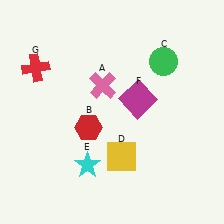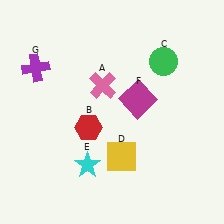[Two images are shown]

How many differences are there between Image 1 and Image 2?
There is 1 difference between the two images.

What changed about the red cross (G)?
In Image 1, G is red. In Image 2, it changed to purple.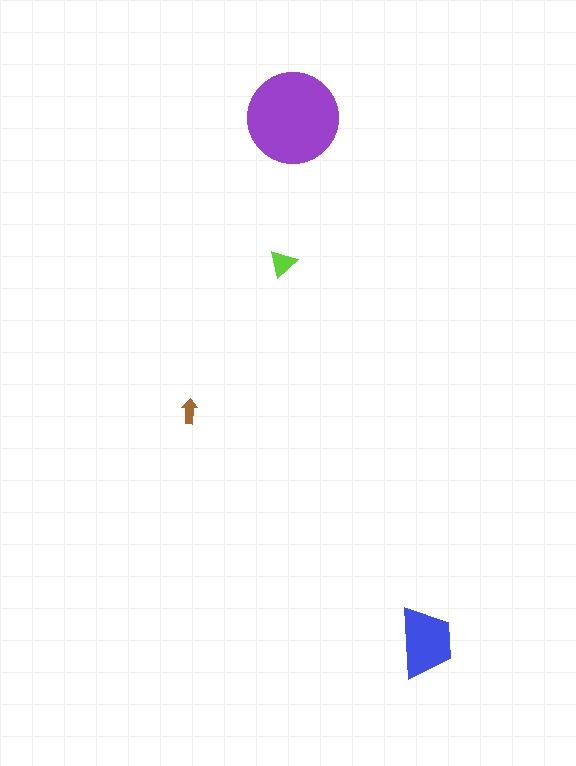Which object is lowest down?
The blue trapezoid is bottommost.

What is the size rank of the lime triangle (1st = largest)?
3rd.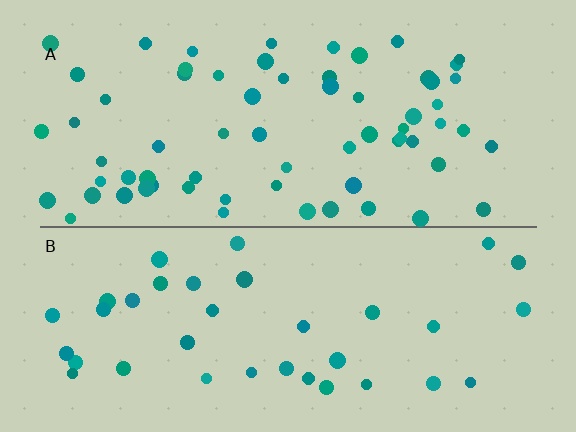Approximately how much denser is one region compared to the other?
Approximately 1.8× — region A over region B.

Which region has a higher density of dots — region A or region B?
A (the top).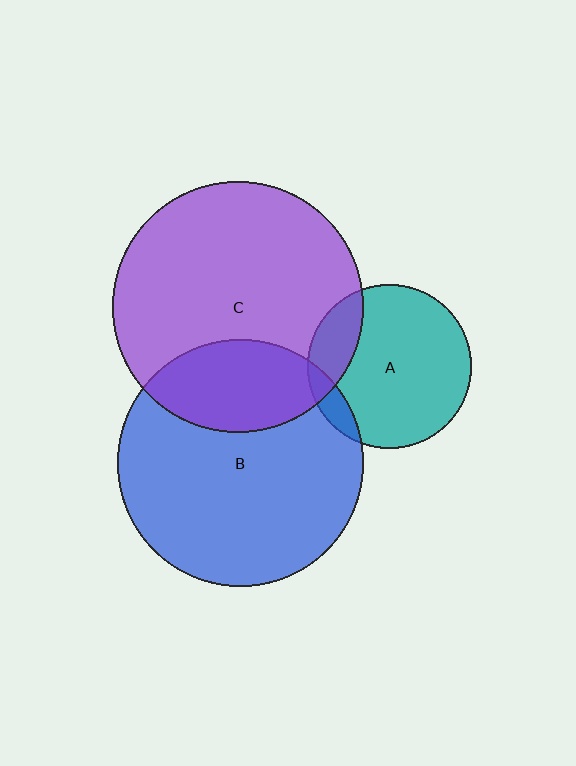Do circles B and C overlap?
Yes.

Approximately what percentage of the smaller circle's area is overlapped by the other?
Approximately 25%.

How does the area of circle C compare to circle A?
Approximately 2.4 times.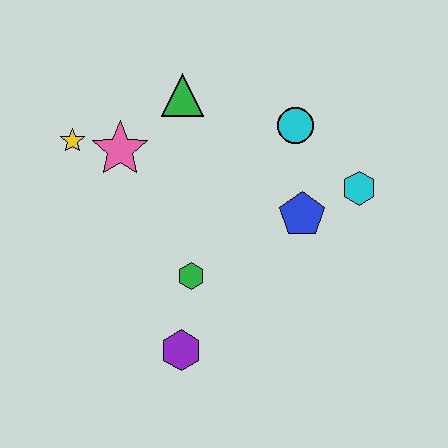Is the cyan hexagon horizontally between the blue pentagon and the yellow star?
No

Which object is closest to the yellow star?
The pink star is closest to the yellow star.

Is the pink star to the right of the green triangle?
No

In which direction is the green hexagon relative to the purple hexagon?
The green hexagon is above the purple hexagon.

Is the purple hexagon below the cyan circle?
Yes